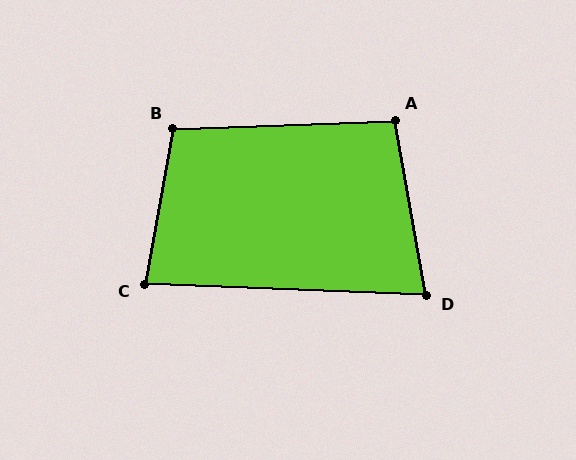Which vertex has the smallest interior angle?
D, at approximately 78 degrees.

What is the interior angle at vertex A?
Approximately 98 degrees (obtuse).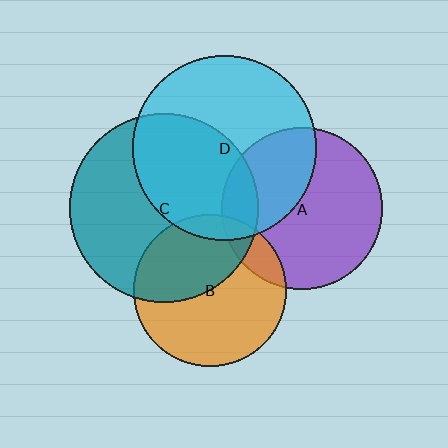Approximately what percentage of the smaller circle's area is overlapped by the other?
Approximately 40%.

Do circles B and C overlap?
Yes.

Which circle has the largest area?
Circle C (teal).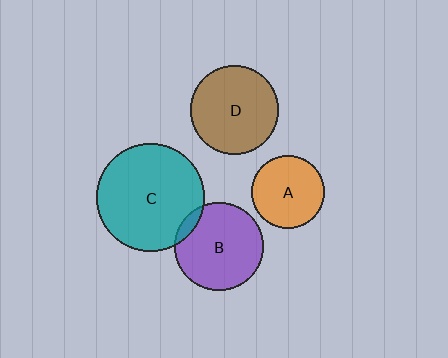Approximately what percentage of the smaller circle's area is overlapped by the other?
Approximately 10%.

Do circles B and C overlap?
Yes.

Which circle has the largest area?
Circle C (teal).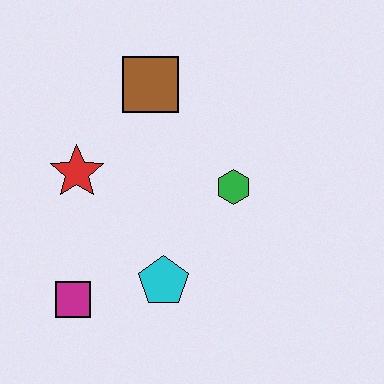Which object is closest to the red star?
The brown square is closest to the red star.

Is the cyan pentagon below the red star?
Yes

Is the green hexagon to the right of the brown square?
Yes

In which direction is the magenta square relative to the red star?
The magenta square is below the red star.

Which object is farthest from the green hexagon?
The magenta square is farthest from the green hexagon.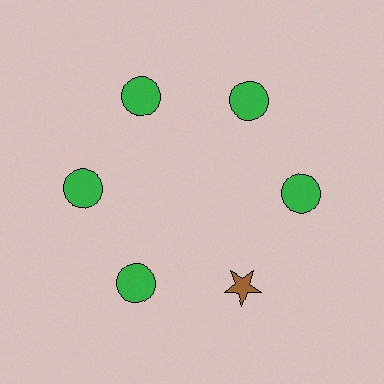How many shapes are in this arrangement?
There are 6 shapes arranged in a ring pattern.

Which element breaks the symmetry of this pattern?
The brown star at roughly the 5 o'clock position breaks the symmetry. All other shapes are green circles.